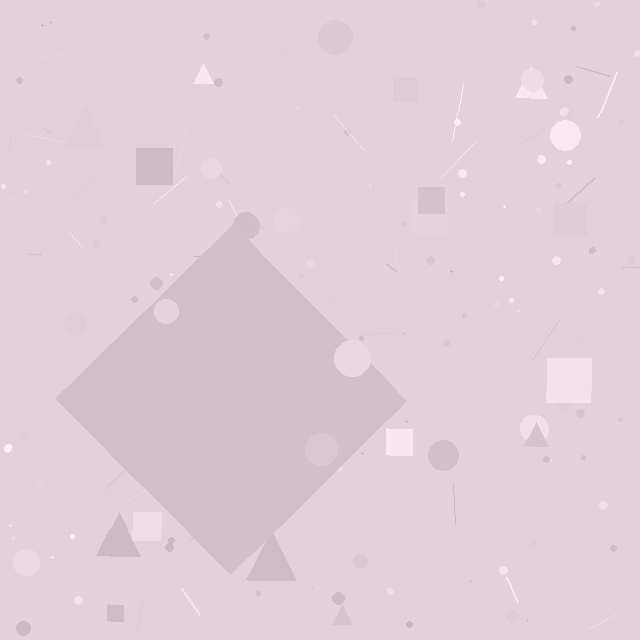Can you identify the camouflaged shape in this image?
The camouflaged shape is a diamond.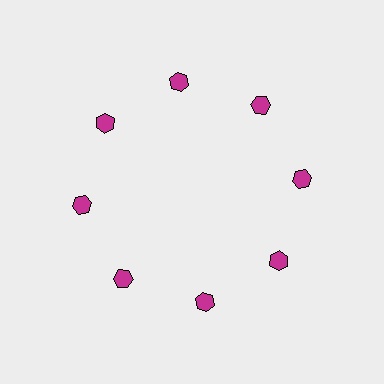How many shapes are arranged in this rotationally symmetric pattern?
There are 8 shapes, arranged in 8 groups of 1.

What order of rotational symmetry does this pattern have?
This pattern has 8-fold rotational symmetry.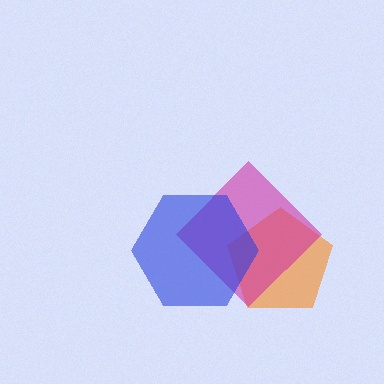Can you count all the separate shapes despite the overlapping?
Yes, there are 3 separate shapes.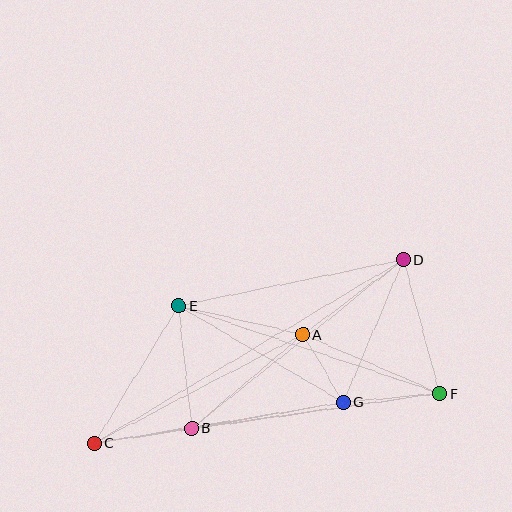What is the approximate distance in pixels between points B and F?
The distance between B and F is approximately 251 pixels.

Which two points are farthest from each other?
Points C and D are farthest from each other.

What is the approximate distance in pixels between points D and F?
The distance between D and F is approximately 138 pixels.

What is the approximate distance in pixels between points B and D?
The distance between B and D is approximately 270 pixels.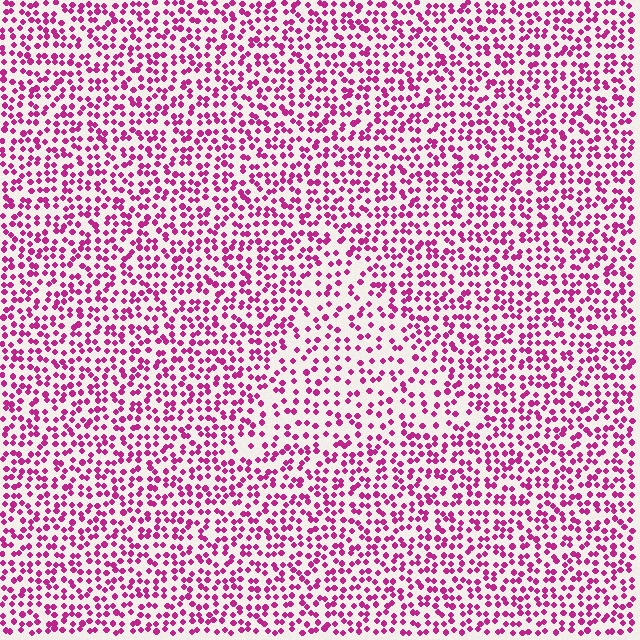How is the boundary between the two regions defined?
The boundary is defined by a change in element density (approximately 1.6x ratio). All elements are the same color, size, and shape.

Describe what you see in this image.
The image contains small magenta elements arranged at two different densities. A triangle-shaped region is visible where the elements are less densely packed than the surrounding area.